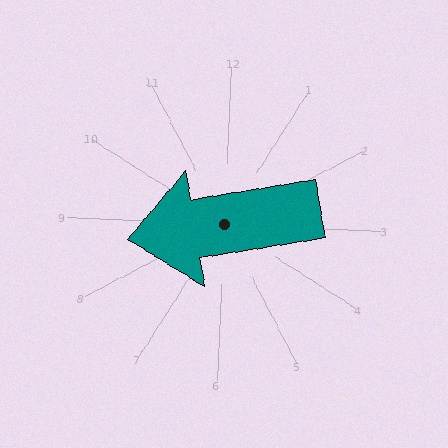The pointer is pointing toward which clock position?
Roughly 9 o'clock.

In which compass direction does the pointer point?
West.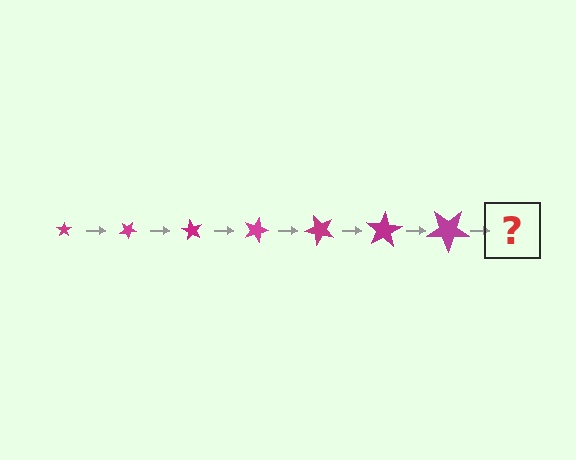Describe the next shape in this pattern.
It should be a star, larger than the previous one and rotated 210 degrees from the start.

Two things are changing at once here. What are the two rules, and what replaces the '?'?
The two rules are that the star grows larger each step and it rotates 30 degrees each step. The '?' should be a star, larger than the previous one and rotated 210 degrees from the start.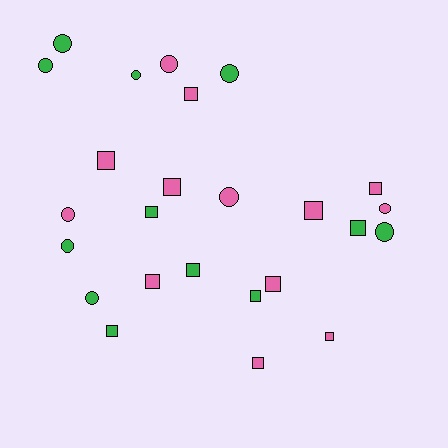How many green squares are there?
There are 5 green squares.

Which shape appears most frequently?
Square, with 14 objects.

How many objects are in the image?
There are 25 objects.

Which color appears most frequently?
Pink, with 13 objects.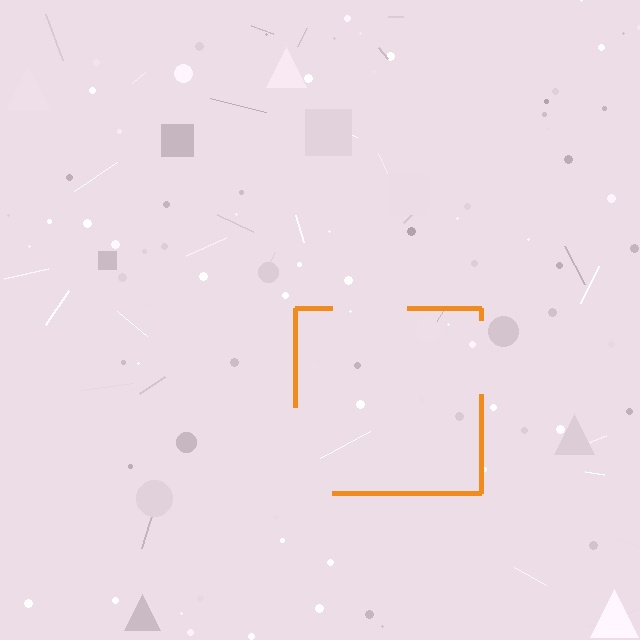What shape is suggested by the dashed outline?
The dashed outline suggests a square.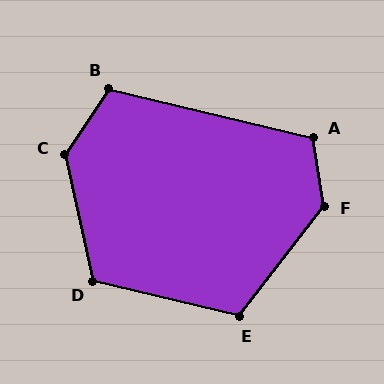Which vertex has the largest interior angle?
F, at approximately 133 degrees.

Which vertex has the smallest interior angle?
B, at approximately 110 degrees.